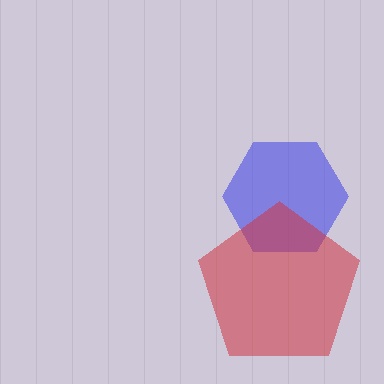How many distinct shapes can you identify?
There are 2 distinct shapes: a blue hexagon, a red pentagon.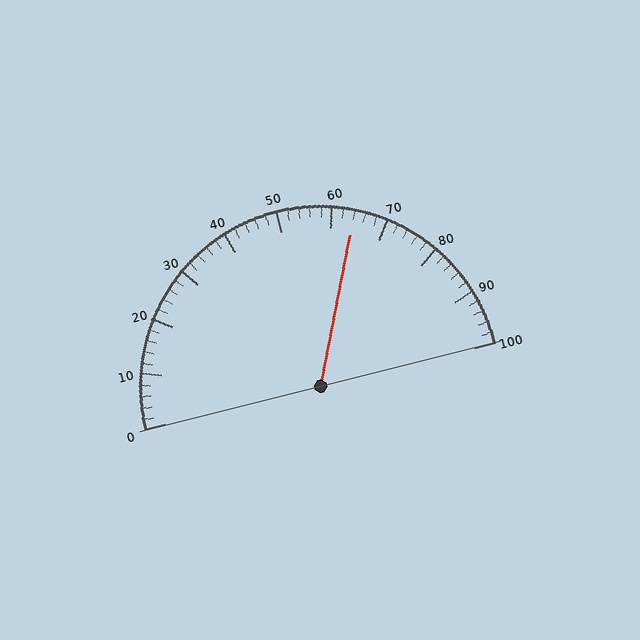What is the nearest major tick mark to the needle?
The nearest major tick mark is 60.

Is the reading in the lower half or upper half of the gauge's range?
The reading is in the upper half of the range (0 to 100).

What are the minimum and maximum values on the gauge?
The gauge ranges from 0 to 100.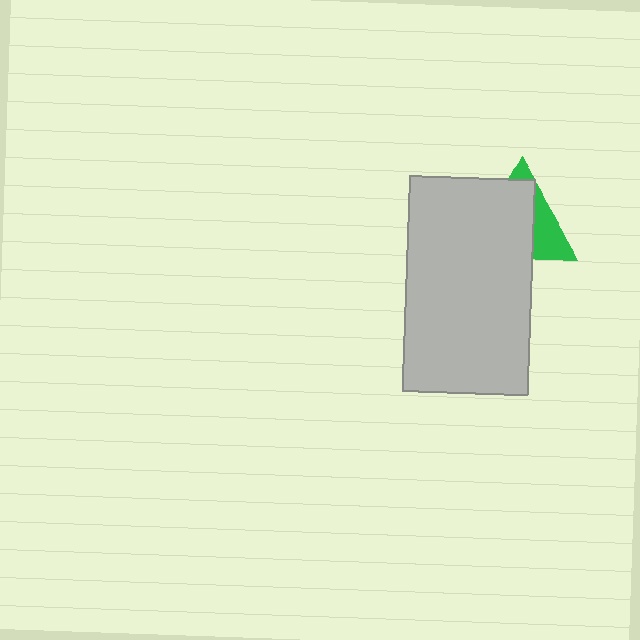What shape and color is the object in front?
The object in front is a light gray rectangle.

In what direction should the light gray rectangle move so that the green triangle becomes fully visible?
The light gray rectangle should move toward the lower-left. That is the shortest direction to clear the overlap and leave the green triangle fully visible.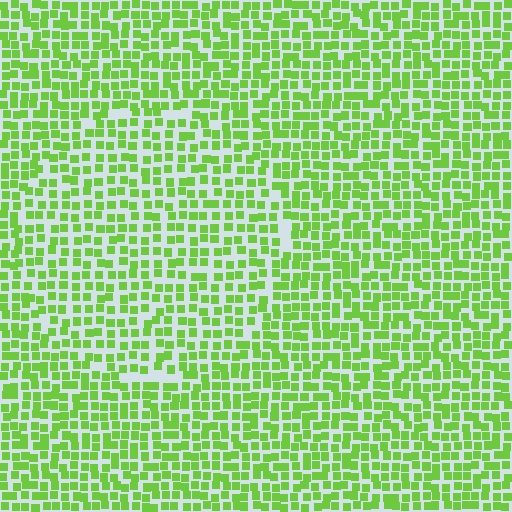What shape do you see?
I see a circle.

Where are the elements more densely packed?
The elements are more densely packed outside the circle boundary.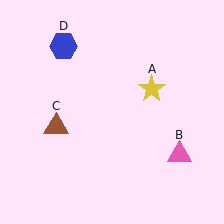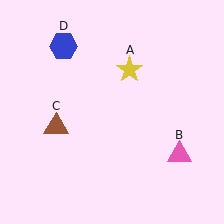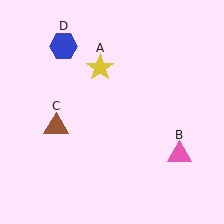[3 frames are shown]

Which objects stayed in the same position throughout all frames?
Pink triangle (object B) and brown triangle (object C) and blue hexagon (object D) remained stationary.